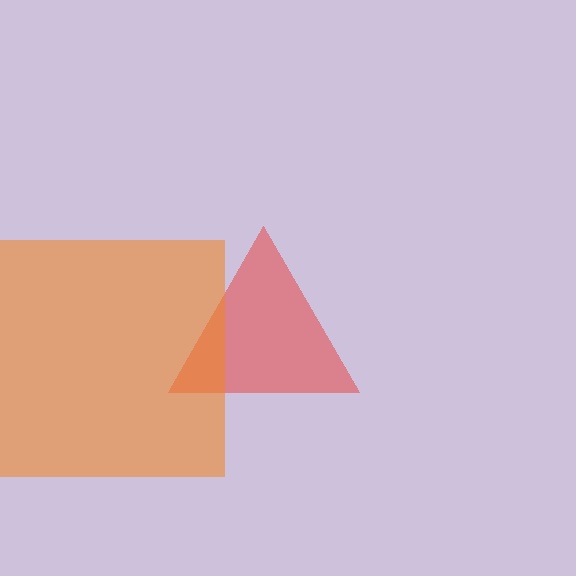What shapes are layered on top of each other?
The layered shapes are: a red triangle, an orange square.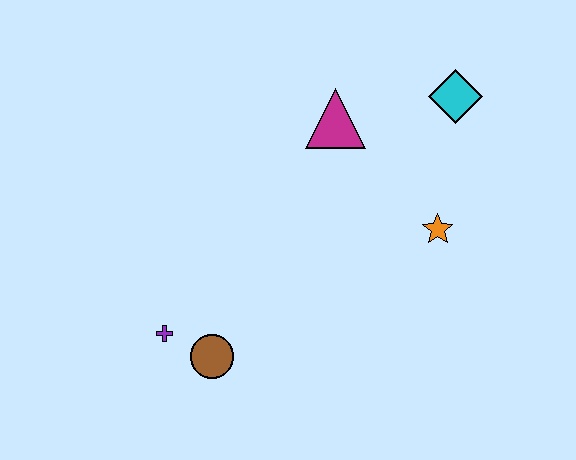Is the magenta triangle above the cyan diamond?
No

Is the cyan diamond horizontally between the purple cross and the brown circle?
No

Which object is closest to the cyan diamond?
The magenta triangle is closest to the cyan diamond.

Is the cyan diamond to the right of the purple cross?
Yes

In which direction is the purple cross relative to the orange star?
The purple cross is to the left of the orange star.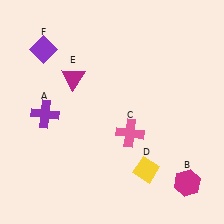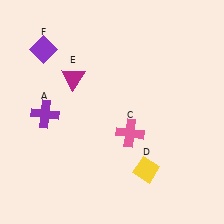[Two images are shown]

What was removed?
The magenta hexagon (B) was removed in Image 2.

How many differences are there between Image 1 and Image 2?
There is 1 difference between the two images.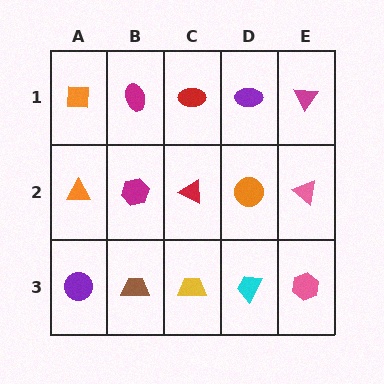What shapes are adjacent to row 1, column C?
A red triangle (row 2, column C), a magenta ellipse (row 1, column B), a purple ellipse (row 1, column D).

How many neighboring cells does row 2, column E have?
3.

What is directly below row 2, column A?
A purple circle.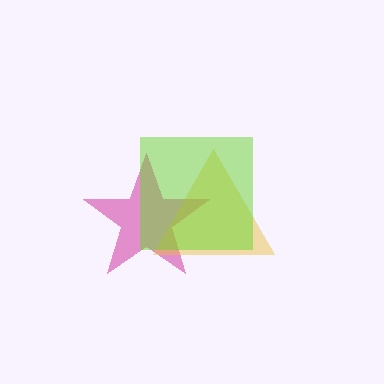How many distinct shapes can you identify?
There are 3 distinct shapes: a pink star, a yellow triangle, a lime square.